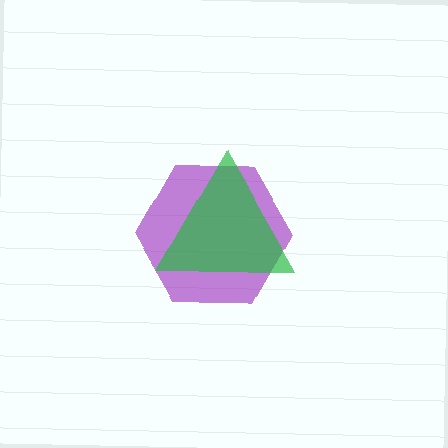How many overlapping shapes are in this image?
There are 2 overlapping shapes in the image.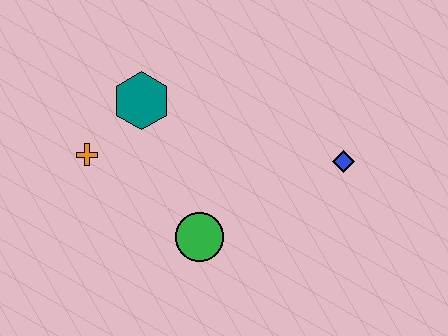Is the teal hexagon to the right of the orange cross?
Yes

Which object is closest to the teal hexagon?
The orange cross is closest to the teal hexagon.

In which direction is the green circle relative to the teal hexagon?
The green circle is below the teal hexagon.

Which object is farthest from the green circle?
The blue diamond is farthest from the green circle.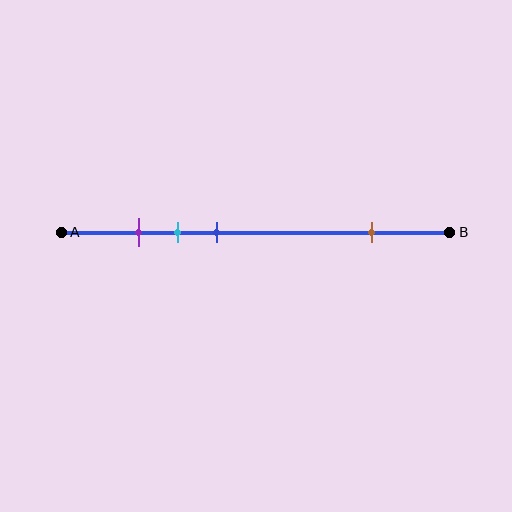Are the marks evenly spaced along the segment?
No, the marks are not evenly spaced.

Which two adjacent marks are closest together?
The purple and cyan marks are the closest adjacent pair.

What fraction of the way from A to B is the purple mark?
The purple mark is approximately 20% (0.2) of the way from A to B.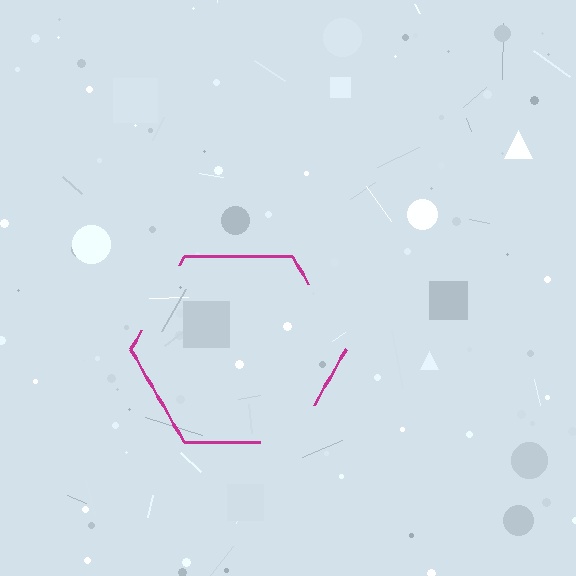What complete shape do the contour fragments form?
The contour fragments form a hexagon.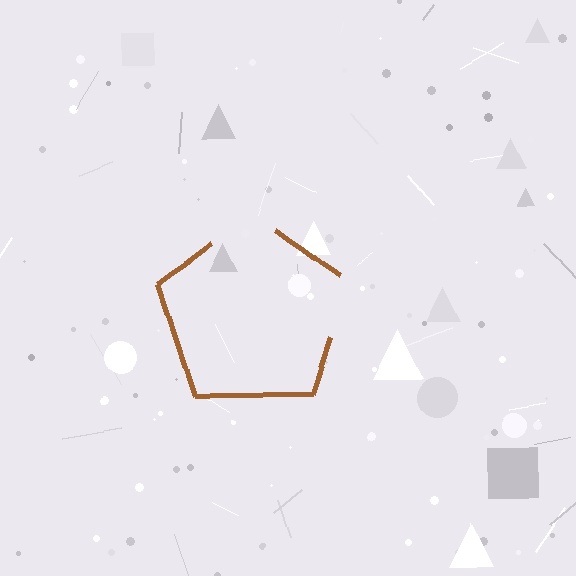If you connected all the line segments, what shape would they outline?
They would outline a pentagon.